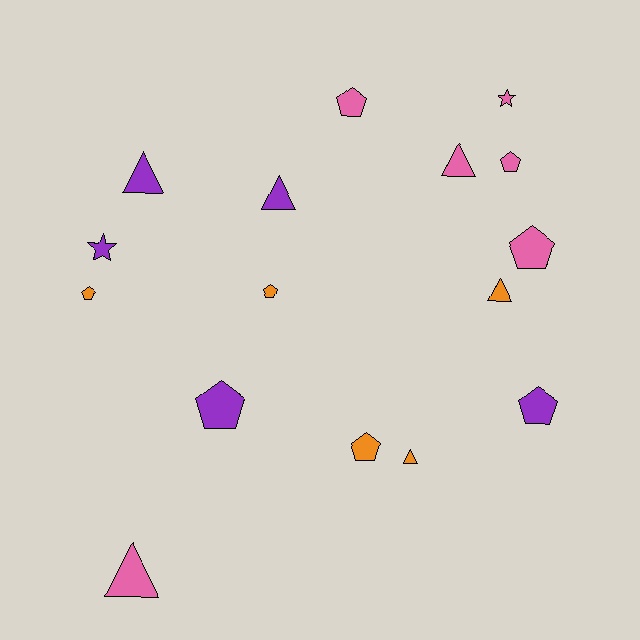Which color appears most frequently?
Pink, with 6 objects.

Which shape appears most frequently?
Pentagon, with 8 objects.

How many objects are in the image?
There are 16 objects.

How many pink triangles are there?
There are 2 pink triangles.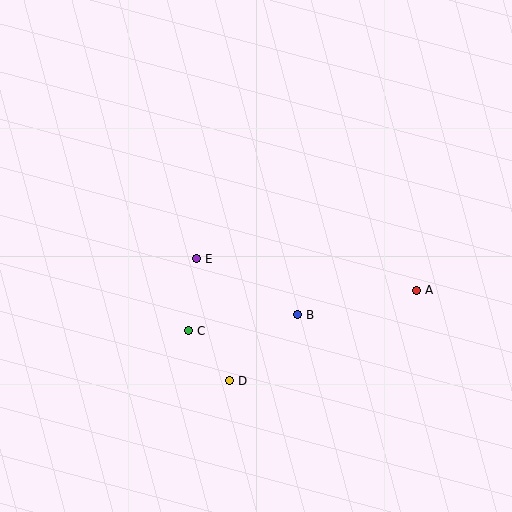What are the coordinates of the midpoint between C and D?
The midpoint between C and D is at (209, 356).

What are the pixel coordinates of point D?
Point D is at (230, 381).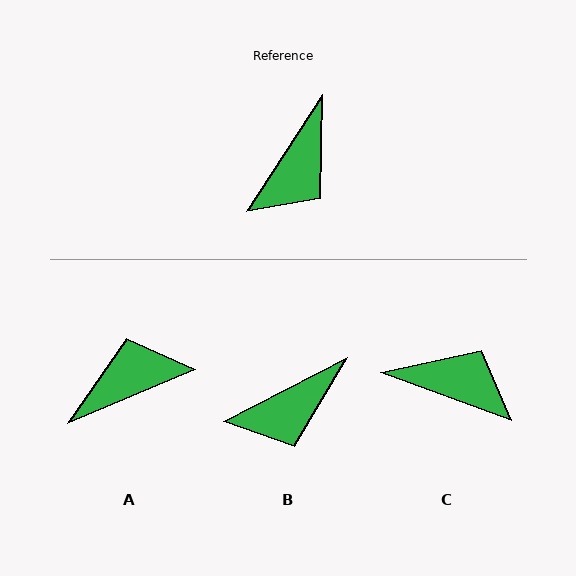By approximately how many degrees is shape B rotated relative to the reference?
Approximately 30 degrees clockwise.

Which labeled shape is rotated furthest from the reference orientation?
A, about 146 degrees away.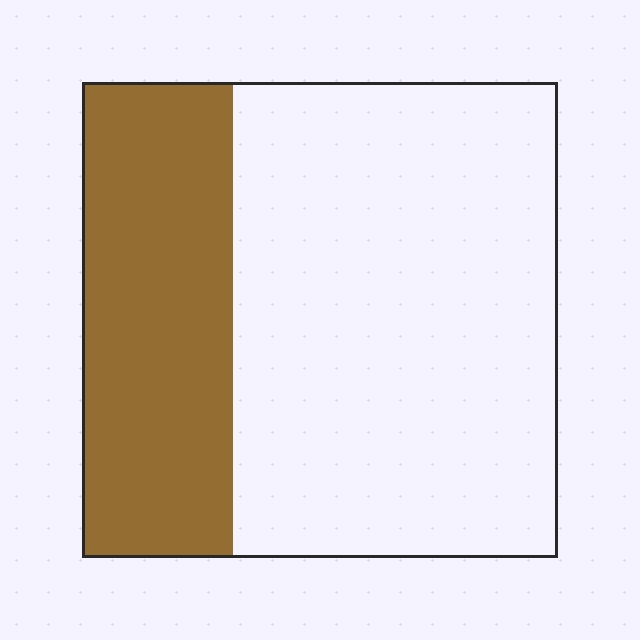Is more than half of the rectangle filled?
No.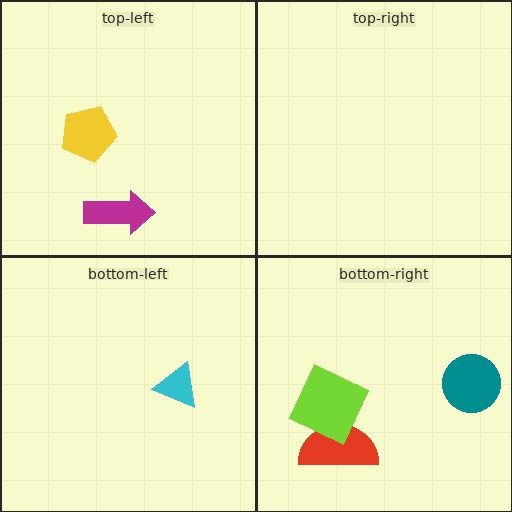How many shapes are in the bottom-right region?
3.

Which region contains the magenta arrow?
The top-left region.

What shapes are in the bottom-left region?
The cyan triangle.